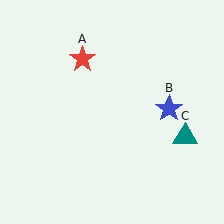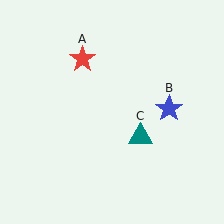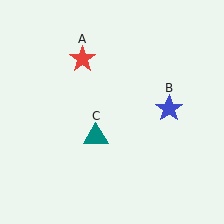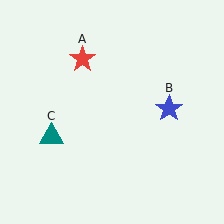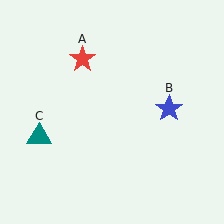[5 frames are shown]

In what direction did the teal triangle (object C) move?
The teal triangle (object C) moved left.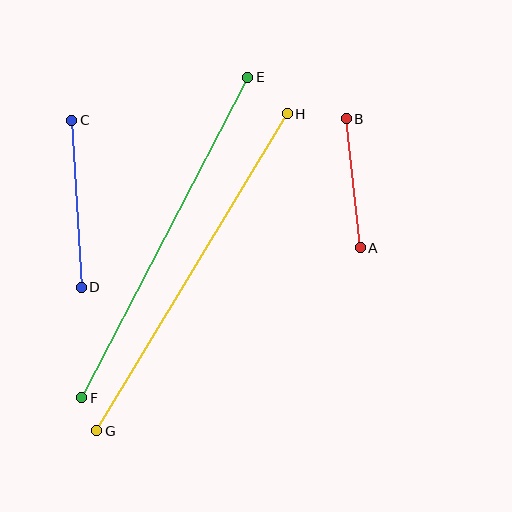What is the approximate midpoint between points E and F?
The midpoint is at approximately (165, 238) pixels.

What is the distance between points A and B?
The distance is approximately 130 pixels.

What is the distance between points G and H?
The distance is approximately 370 pixels.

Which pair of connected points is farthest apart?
Points G and H are farthest apart.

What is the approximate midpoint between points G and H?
The midpoint is at approximately (192, 272) pixels.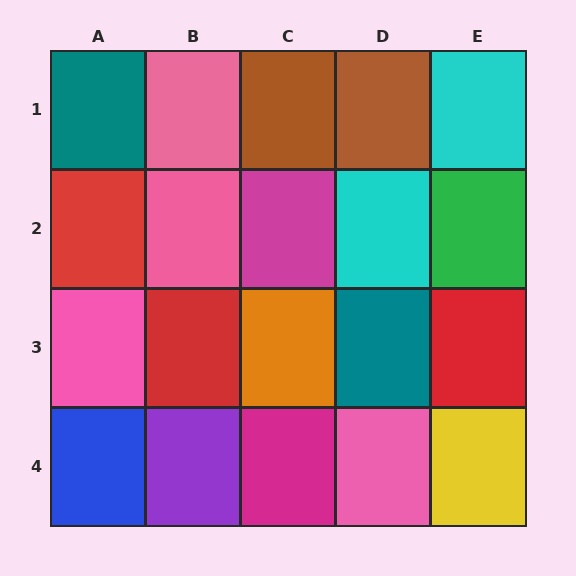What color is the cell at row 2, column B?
Pink.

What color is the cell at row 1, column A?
Teal.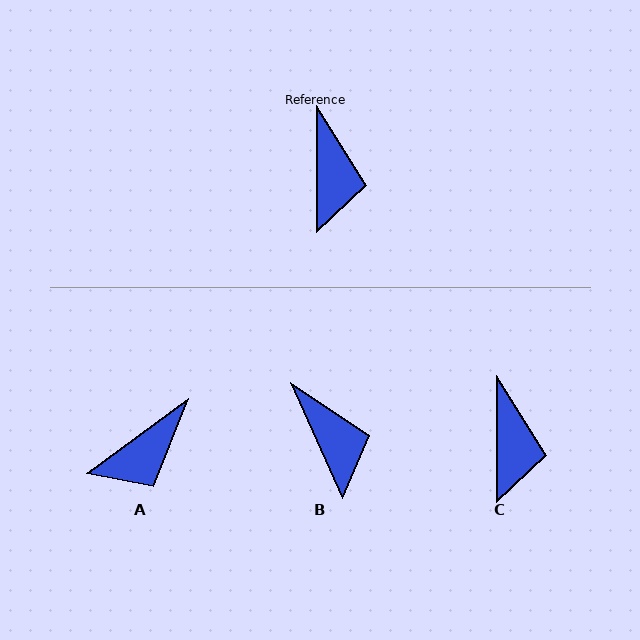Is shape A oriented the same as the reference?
No, it is off by about 54 degrees.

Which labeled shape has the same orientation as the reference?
C.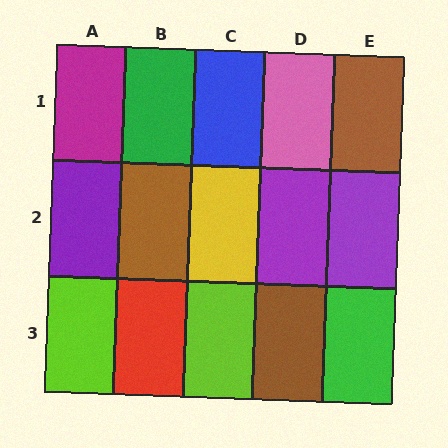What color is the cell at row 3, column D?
Brown.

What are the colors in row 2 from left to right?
Purple, brown, yellow, purple, purple.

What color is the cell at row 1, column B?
Green.